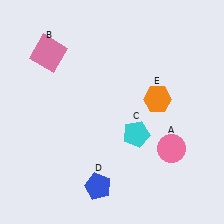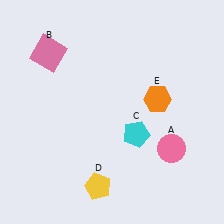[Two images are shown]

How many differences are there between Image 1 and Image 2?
There is 1 difference between the two images.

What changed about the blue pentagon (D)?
In Image 1, D is blue. In Image 2, it changed to yellow.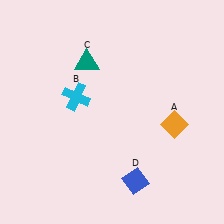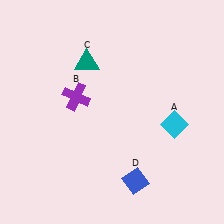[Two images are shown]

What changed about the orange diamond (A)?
In Image 1, A is orange. In Image 2, it changed to cyan.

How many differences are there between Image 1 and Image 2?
There are 2 differences between the two images.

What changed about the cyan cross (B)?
In Image 1, B is cyan. In Image 2, it changed to purple.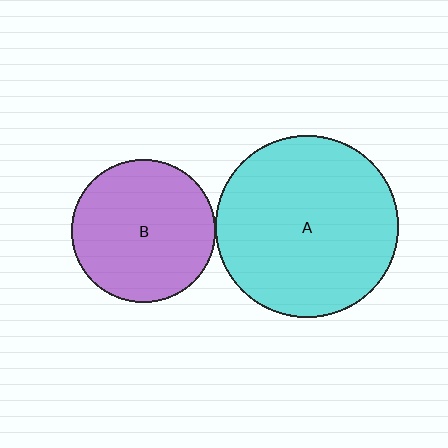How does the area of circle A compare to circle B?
Approximately 1.6 times.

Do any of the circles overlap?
No, none of the circles overlap.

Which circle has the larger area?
Circle A (cyan).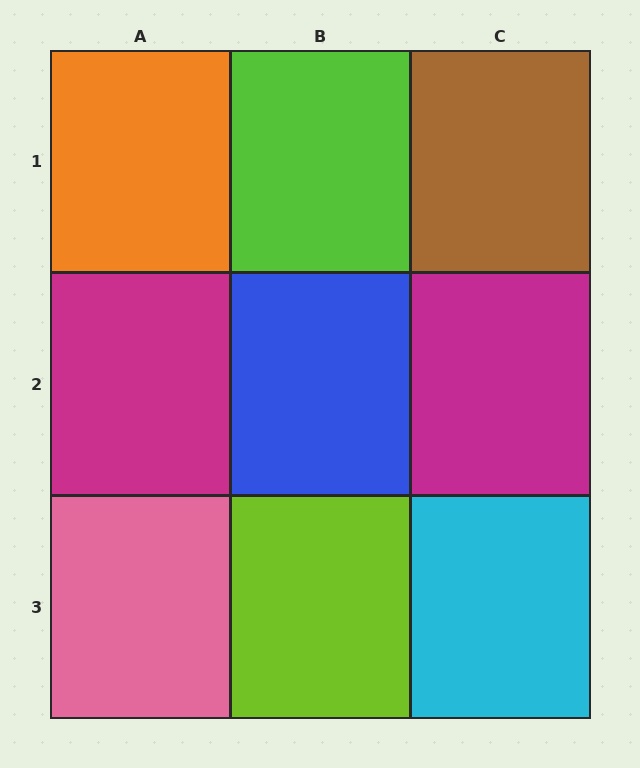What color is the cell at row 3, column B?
Lime.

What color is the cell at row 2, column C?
Magenta.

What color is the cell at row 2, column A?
Magenta.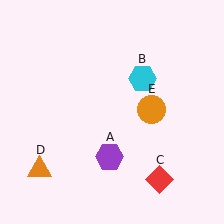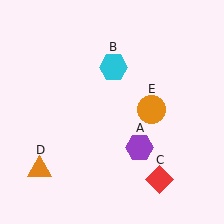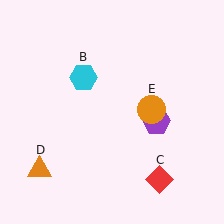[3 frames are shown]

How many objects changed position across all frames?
2 objects changed position: purple hexagon (object A), cyan hexagon (object B).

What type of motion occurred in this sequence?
The purple hexagon (object A), cyan hexagon (object B) rotated counterclockwise around the center of the scene.